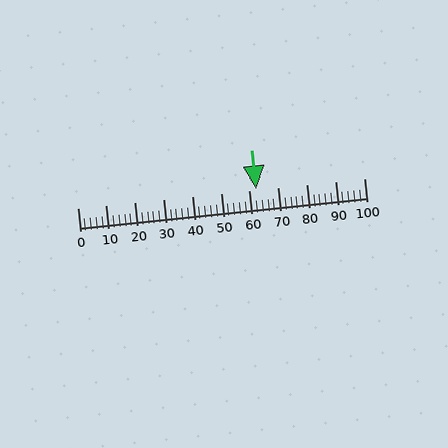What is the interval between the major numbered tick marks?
The major tick marks are spaced 10 units apart.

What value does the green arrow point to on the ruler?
The green arrow points to approximately 62.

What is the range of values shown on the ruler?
The ruler shows values from 0 to 100.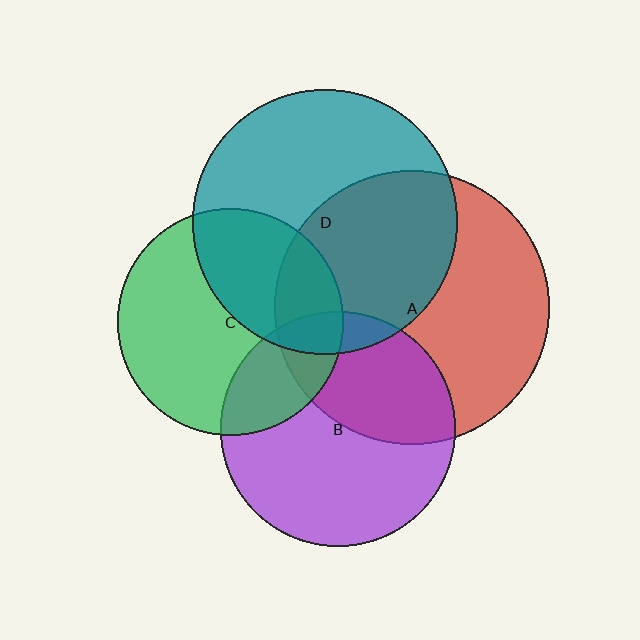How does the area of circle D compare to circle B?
Approximately 1.3 times.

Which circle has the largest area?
Circle A (red).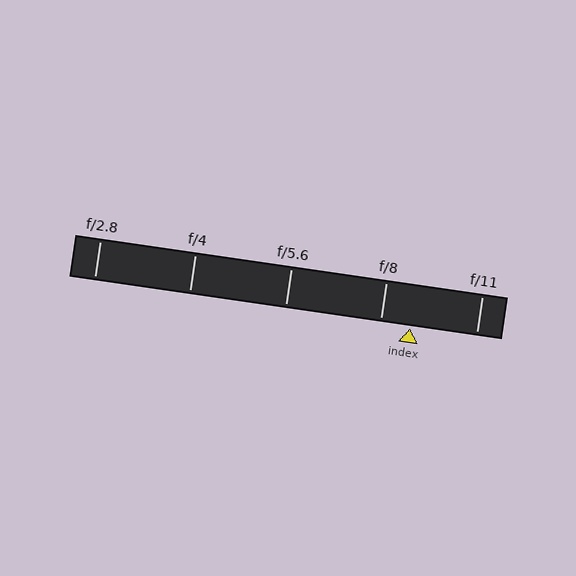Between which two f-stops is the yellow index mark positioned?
The index mark is between f/8 and f/11.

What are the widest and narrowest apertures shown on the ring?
The widest aperture shown is f/2.8 and the narrowest is f/11.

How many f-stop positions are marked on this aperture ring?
There are 5 f-stop positions marked.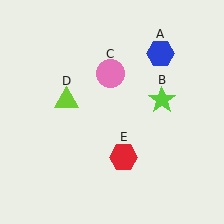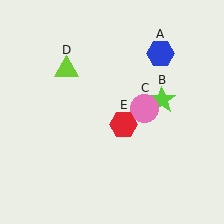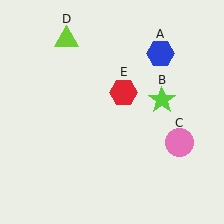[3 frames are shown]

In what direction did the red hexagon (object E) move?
The red hexagon (object E) moved up.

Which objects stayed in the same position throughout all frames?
Blue hexagon (object A) and lime star (object B) remained stationary.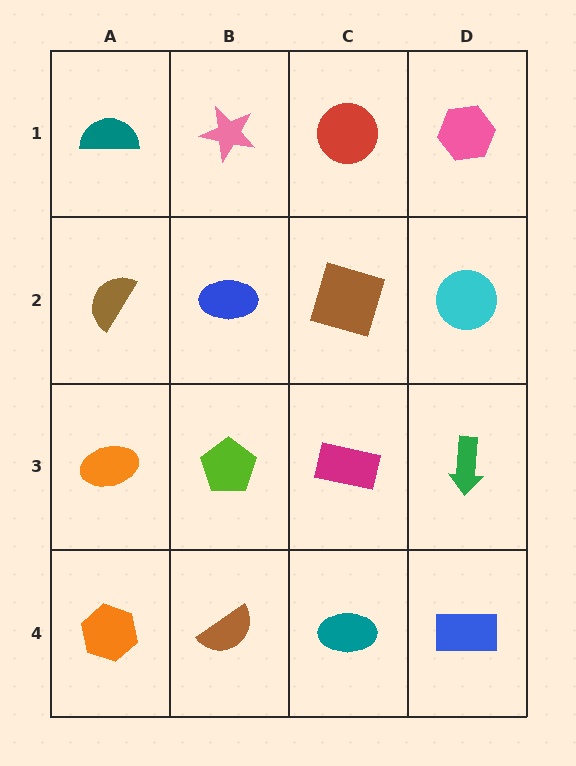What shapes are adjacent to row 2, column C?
A red circle (row 1, column C), a magenta rectangle (row 3, column C), a blue ellipse (row 2, column B), a cyan circle (row 2, column D).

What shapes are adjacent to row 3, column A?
A brown semicircle (row 2, column A), an orange hexagon (row 4, column A), a lime pentagon (row 3, column B).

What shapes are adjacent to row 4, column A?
An orange ellipse (row 3, column A), a brown semicircle (row 4, column B).